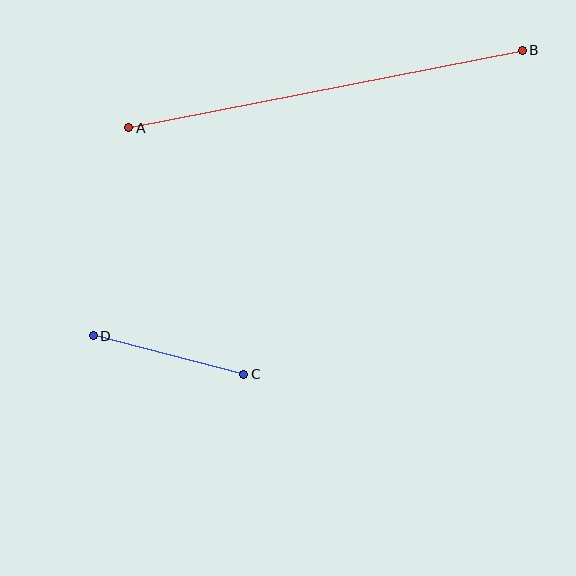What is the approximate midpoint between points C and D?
The midpoint is at approximately (168, 355) pixels.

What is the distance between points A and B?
The distance is approximately 401 pixels.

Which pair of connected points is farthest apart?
Points A and B are farthest apart.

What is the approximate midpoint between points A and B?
The midpoint is at approximately (325, 89) pixels.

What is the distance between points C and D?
The distance is approximately 155 pixels.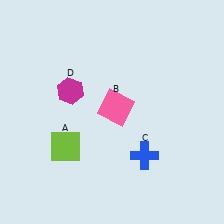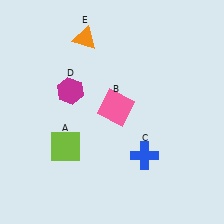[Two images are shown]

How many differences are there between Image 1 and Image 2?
There is 1 difference between the two images.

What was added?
An orange triangle (E) was added in Image 2.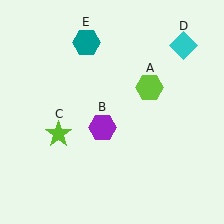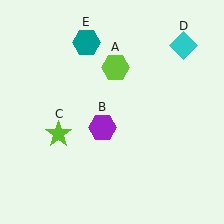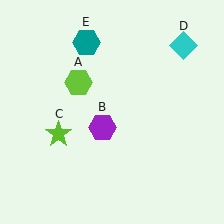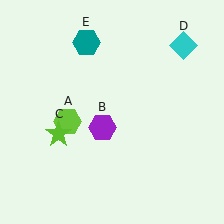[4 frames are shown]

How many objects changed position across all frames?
1 object changed position: lime hexagon (object A).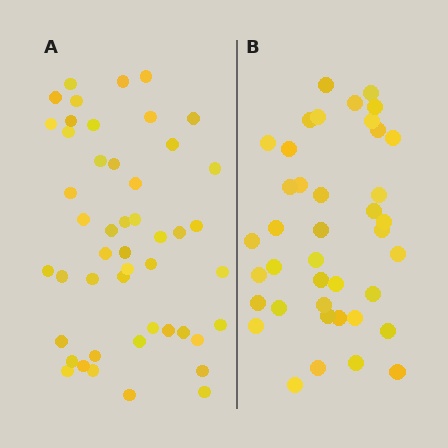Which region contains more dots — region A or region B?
Region A (the left region) has more dots.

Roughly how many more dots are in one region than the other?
Region A has roughly 8 or so more dots than region B.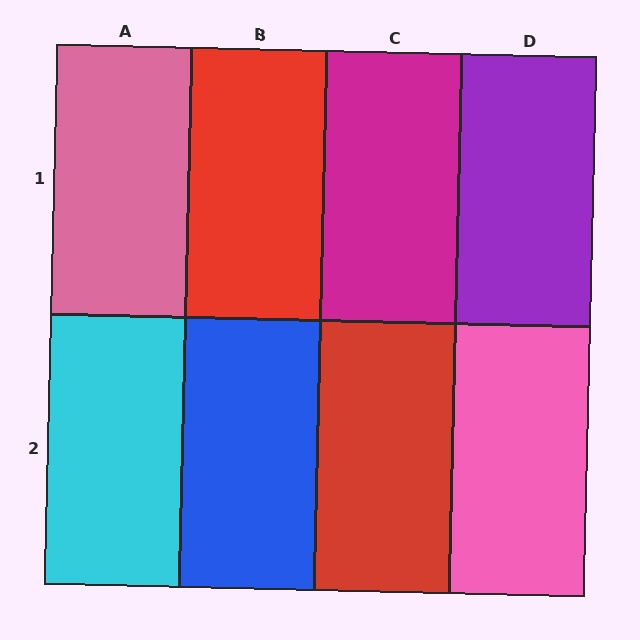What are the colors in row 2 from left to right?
Cyan, blue, red, pink.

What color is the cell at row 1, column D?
Purple.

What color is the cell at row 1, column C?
Magenta.